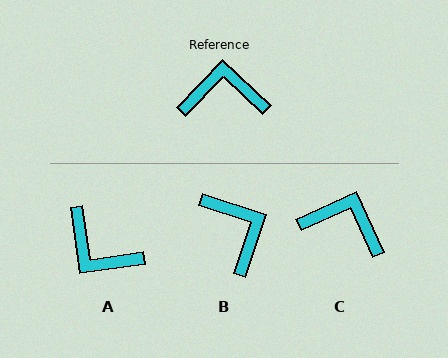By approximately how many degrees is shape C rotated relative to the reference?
Approximately 22 degrees clockwise.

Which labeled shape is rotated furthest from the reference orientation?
A, about 142 degrees away.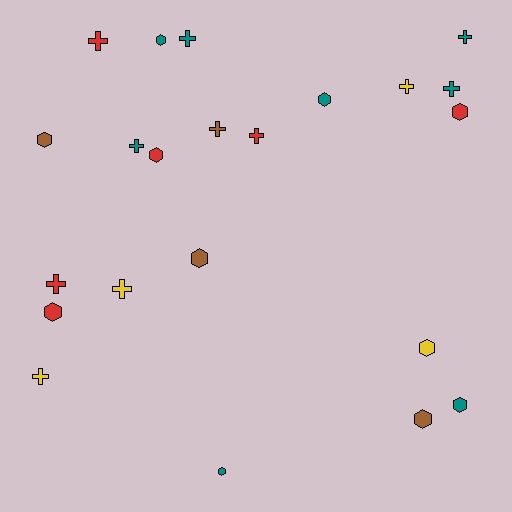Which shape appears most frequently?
Cross, with 11 objects.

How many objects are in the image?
There are 22 objects.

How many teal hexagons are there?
There are 4 teal hexagons.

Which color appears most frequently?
Teal, with 8 objects.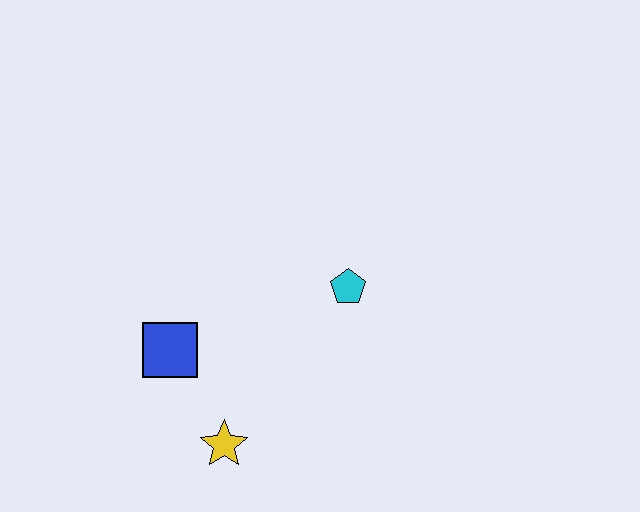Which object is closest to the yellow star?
The blue square is closest to the yellow star.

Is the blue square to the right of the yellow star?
No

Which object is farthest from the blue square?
The cyan pentagon is farthest from the blue square.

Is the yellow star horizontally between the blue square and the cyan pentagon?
Yes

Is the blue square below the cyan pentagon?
Yes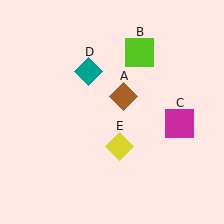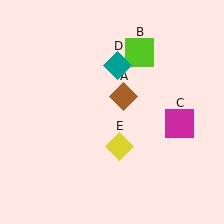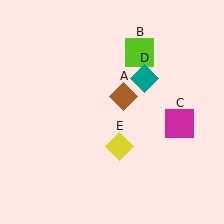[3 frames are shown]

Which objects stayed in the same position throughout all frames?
Brown diamond (object A) and lime square (object B) and magenta square (object C) and yellow diamond (object E) remained stationary.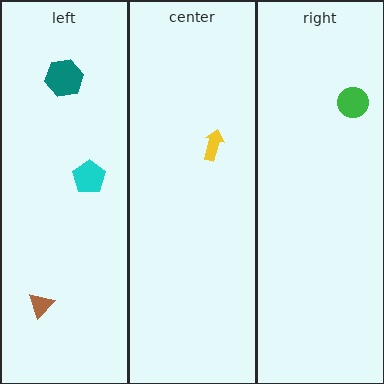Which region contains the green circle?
The right region.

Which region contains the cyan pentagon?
The left region.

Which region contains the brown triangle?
The left region.